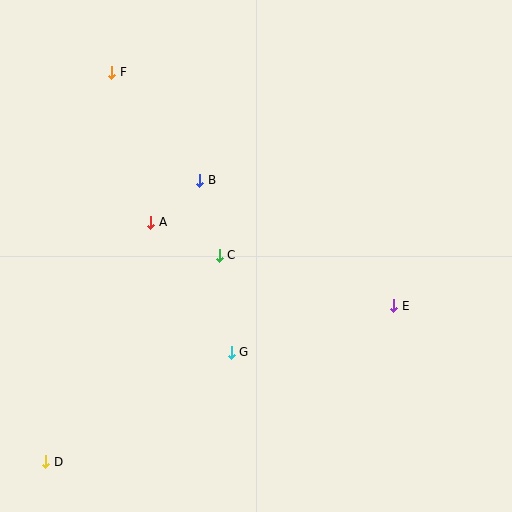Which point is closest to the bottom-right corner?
Point E is closest to the bottom-right corner.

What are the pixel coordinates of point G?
Point G is at (231, 352).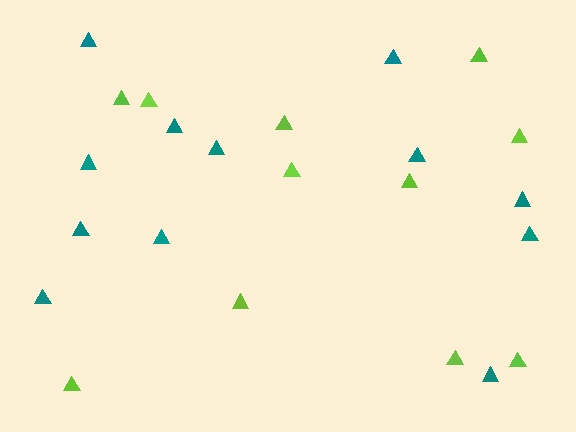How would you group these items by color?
There are 2 groups: one group of lime triangles (11) and one group of teal triangles (12).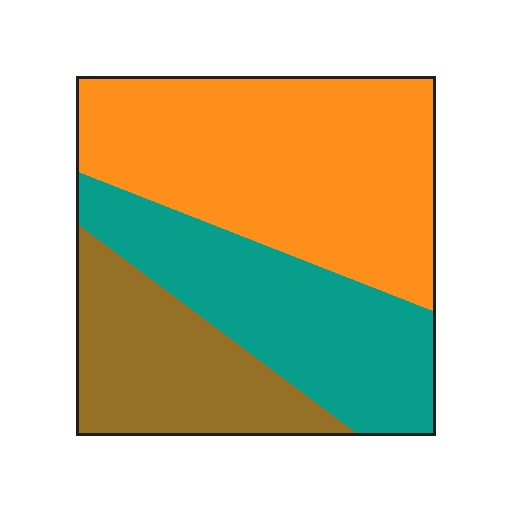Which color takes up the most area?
Orange, at roughly 45%.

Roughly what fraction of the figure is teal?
Teal covers roughly 30% of the figure.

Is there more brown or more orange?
Orange.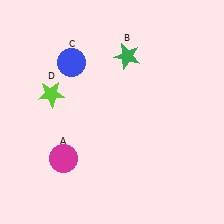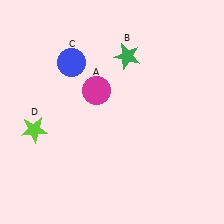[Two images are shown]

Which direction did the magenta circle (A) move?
The magenta circle (A) moved up.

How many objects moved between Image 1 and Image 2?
2 objects moved between the two images.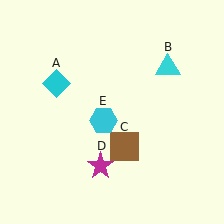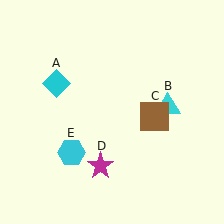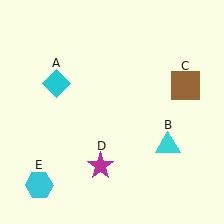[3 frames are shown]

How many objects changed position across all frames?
3 objects changed position: cyan triangle (object B), brown square (object C), cyan hexagon (object E).